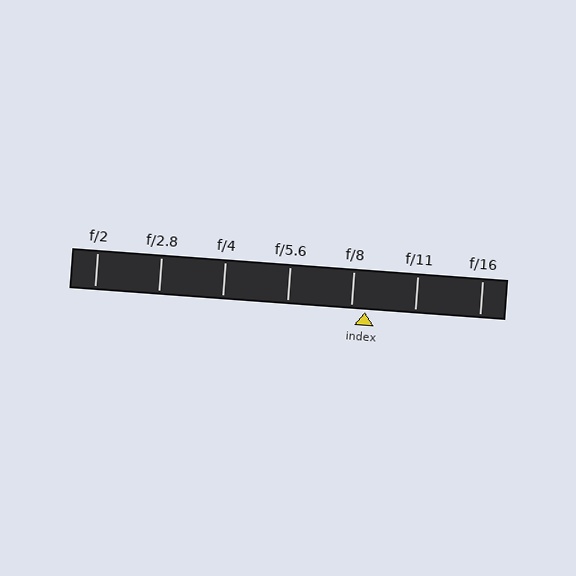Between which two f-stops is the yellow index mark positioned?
The index mark is between f/8 and f/11.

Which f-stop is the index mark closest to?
The index mark is closest to f/8.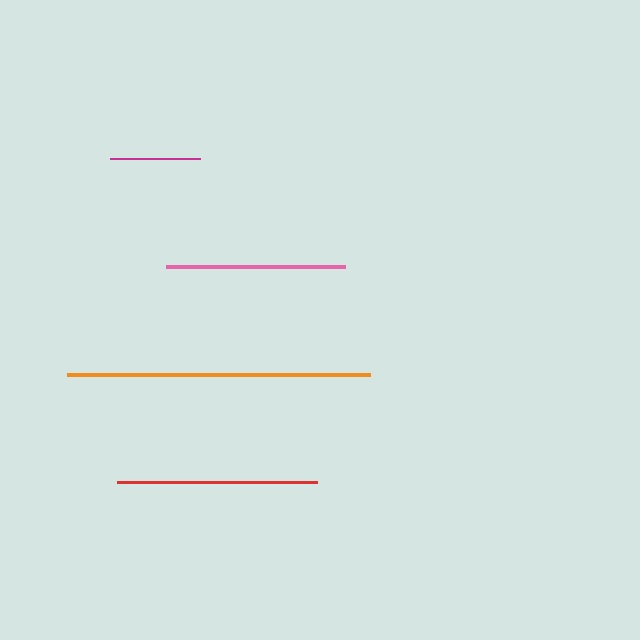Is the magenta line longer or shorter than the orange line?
The orange line is longer than the magenta line.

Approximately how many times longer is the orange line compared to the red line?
The orange line is approximately 1.5 times the length of the red line.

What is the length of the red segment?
The red segment is approximately 200 pixels long.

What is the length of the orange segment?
The orange segment is approximately 304 pixels long.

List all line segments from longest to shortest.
From longest to shortest: orange, red, pink, magenta.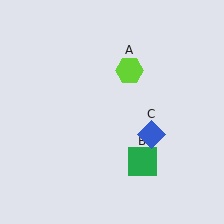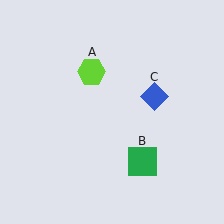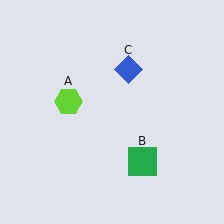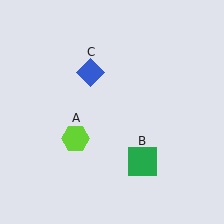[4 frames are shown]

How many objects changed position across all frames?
2 objects changed position: lime hexagon (object A), blue diamond (object C).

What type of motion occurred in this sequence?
The lime hexagon (object A), blue diamond (object C) rotated counterclockwise around the center of the scene.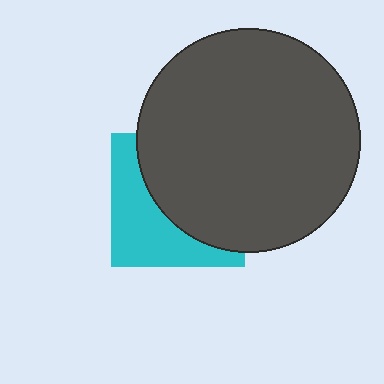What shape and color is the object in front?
The object in front is a dark gray circle.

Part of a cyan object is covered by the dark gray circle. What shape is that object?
It is a square.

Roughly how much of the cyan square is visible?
A small part of it is visible (roughly 42%).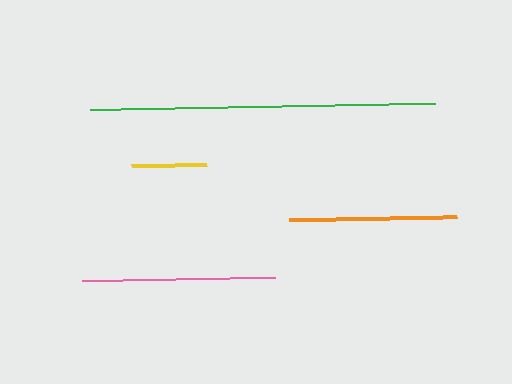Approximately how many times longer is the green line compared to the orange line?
The green line is approximately 2.1 times the length of the orange line.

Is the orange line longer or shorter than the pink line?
The pink line is longer than the orange line.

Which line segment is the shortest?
The yellow line is the shortest at approximately 75 pixels.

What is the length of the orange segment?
The orange segment is approximately 168 pixels long.